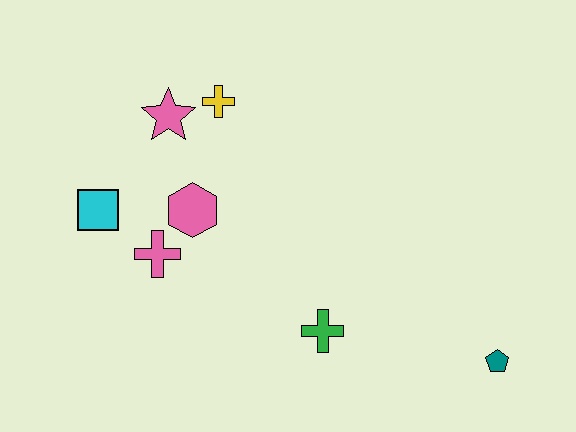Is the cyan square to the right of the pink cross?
No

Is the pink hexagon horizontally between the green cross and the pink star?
Yes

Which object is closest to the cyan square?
The pink cross is closest to the cyan square.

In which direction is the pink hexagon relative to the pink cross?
The pink hexagon is above the pink cross.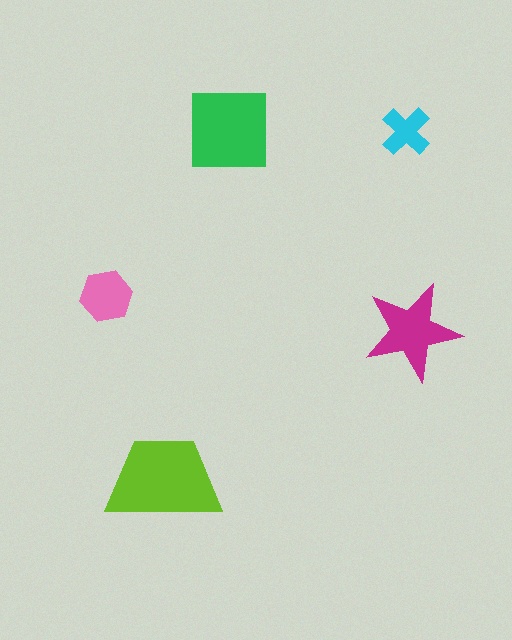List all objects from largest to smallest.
The lime trapezoid, the green square, the magenta star, the pink hexagon, the cyan cross.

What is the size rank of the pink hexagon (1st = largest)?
4th.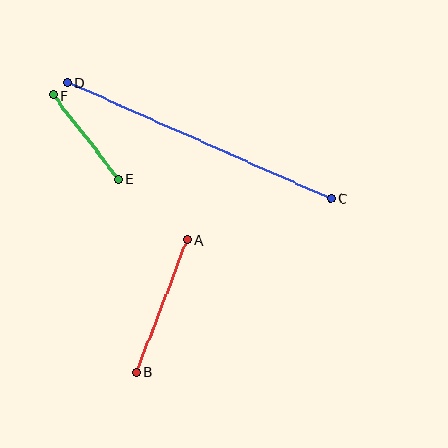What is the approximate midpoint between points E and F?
The midpoint is at approximately (86, 137) pixels.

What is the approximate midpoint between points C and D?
The midpoint is at approximately (199, 140) pixels.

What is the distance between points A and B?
The distance is approximately 142 pixels.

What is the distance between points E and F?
The distance is approximately 106 pixels.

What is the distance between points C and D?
The distance is approximately 288 pixels.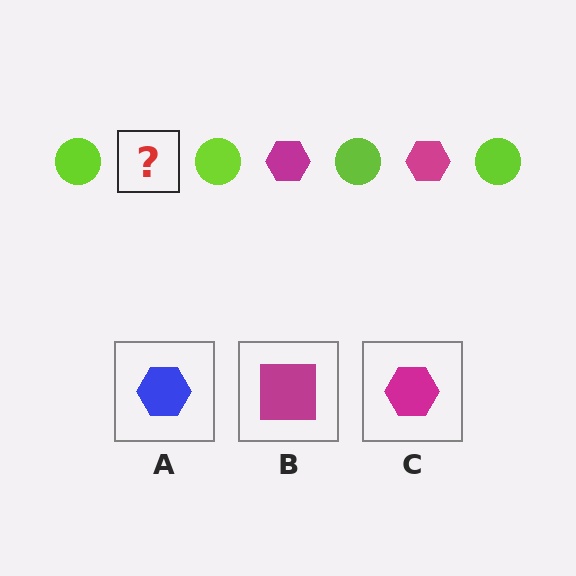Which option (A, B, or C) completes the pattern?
C.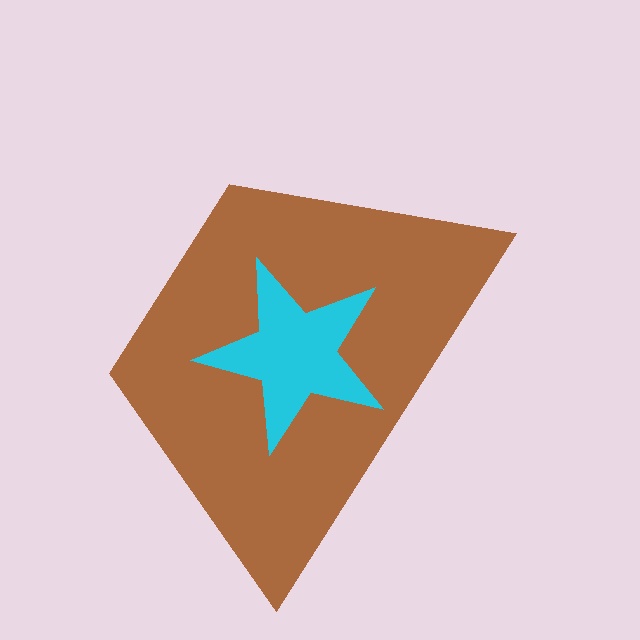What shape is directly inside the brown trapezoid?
The cyan star.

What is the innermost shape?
The cyan star.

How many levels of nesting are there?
2.